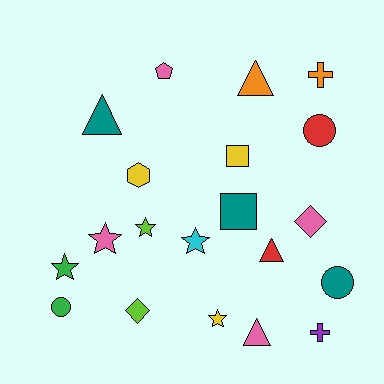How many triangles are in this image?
There are 4 triangles.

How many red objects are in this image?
There are 2 red objects.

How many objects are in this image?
There are 20 objects.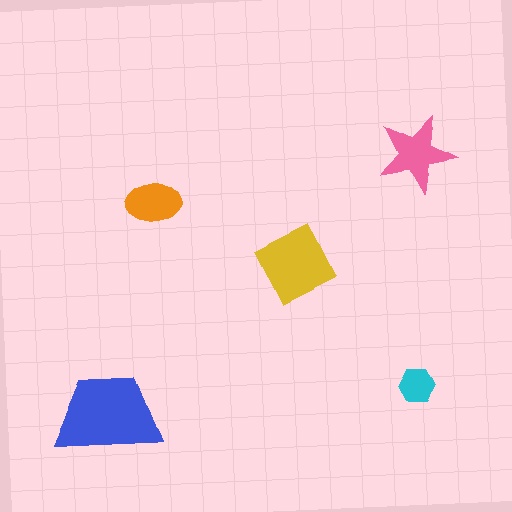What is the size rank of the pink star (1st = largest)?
3rd.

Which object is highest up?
The pink star is topmost.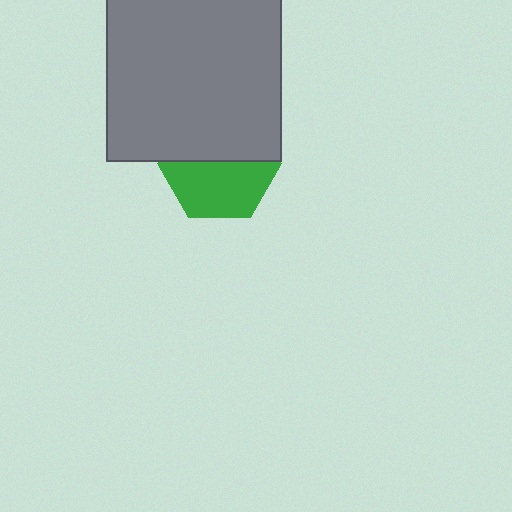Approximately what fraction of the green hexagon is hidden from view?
Roughly 47% of the green hexagon is hidden behind the gray rectangle.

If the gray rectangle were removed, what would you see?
You would see the complete green hexagon.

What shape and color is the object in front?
The object in front is a gray rectangle.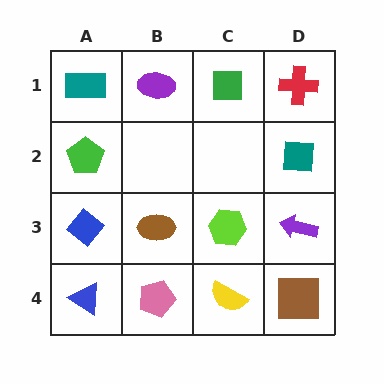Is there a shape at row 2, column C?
No, that cell is empty.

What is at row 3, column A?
A blue diamond.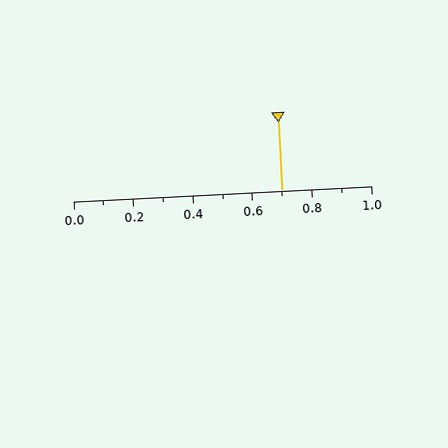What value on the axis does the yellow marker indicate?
The marker indicates approximately 0.7.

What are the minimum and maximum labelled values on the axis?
The axis runs from 0.0 to 1.0.